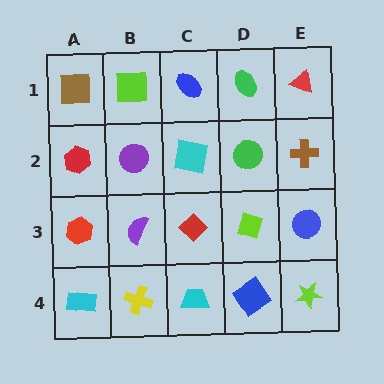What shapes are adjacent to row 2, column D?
A green ellipse (row 1, column D), a lime diamond (row 3, column D), a cyan square (row 2, column C), a brown cross (row 2, column E).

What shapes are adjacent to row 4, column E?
A blue circle (row 3, column E), a blue diamond (row 4, column D).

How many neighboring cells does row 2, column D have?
4.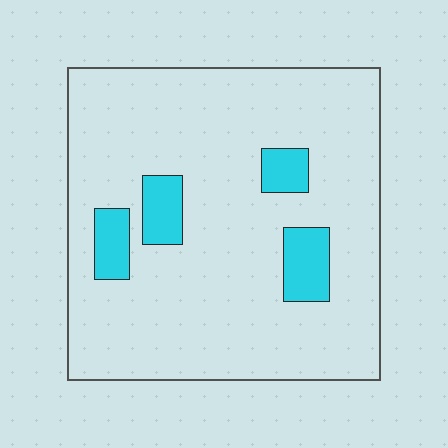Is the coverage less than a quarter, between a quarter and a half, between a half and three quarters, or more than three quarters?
Less than a quarter.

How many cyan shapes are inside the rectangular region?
4.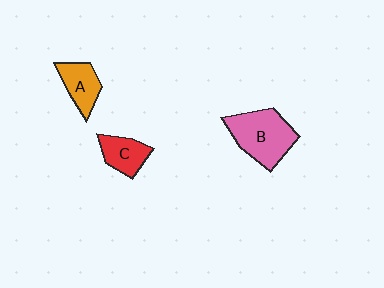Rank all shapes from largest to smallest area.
From largest to smallest: B (pink), A (orange), C (red).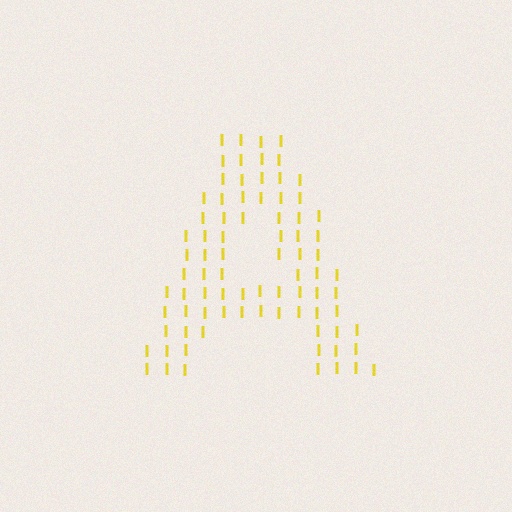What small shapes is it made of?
It is made of small letter I's.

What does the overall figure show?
The overall figure shows the letter A.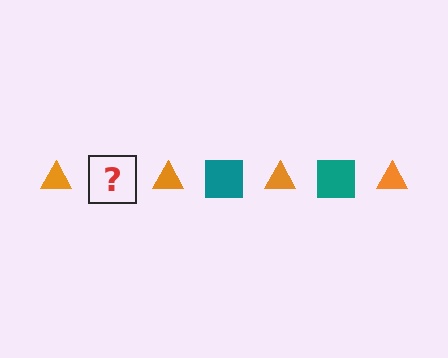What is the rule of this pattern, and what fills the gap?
The rule is that the pattern alternates between orange triangle and teal square. The gap should be filled with a teal square.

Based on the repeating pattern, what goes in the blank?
The blank should be a teal square.